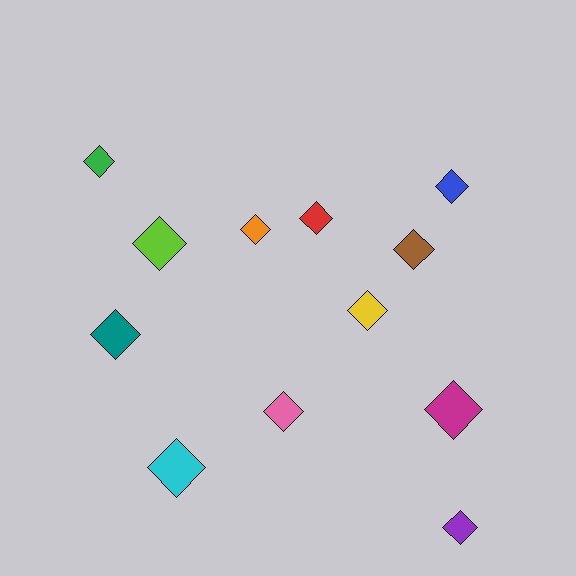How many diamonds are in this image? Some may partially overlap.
There are 12 diamonds.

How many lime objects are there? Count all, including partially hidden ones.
There is 1 lime object.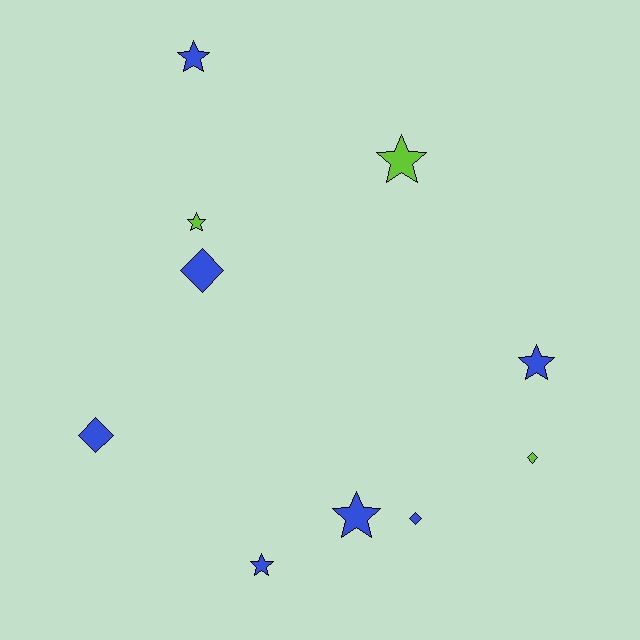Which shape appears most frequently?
Star, with 6 objects.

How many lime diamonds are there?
There is 1 lime diamond.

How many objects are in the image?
There are 10 objects.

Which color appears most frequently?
Blue, with 7 objects.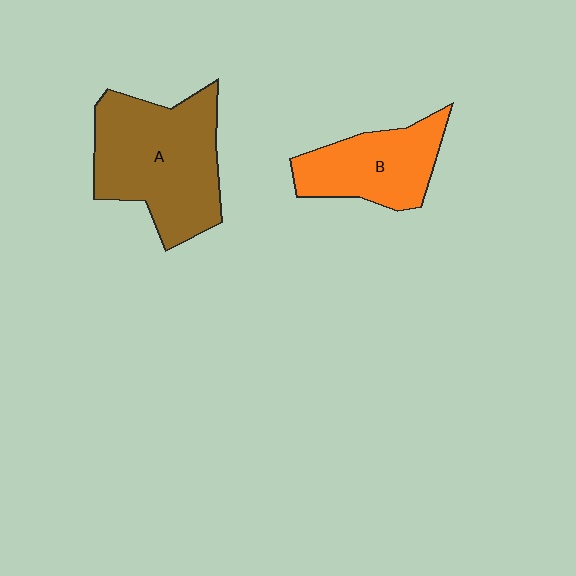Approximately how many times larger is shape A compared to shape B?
Approximately 1.6 times.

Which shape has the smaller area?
Shape B (orange).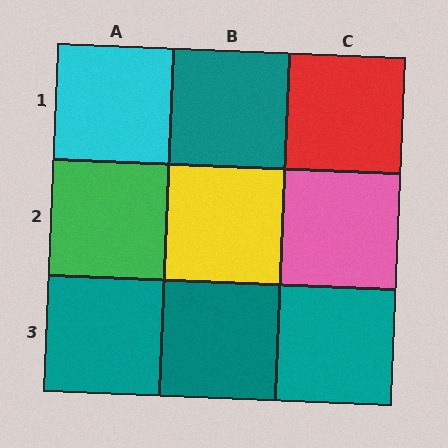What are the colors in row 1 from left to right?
Cyan, teal, red.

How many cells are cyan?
1 cell is cyan.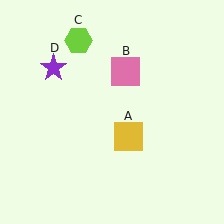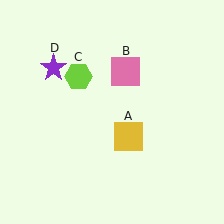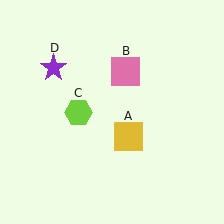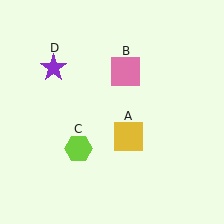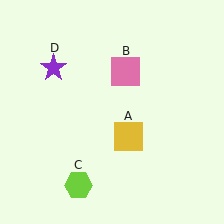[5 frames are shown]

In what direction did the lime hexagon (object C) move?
The lime hexagon (object C) moved down.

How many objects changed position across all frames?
1 object changed position: lime hexagon (object C).